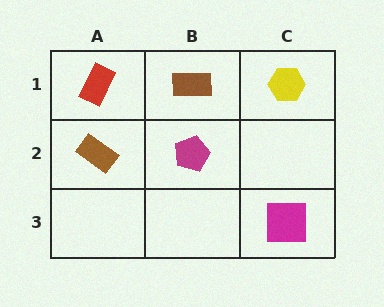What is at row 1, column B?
A brown rectangle.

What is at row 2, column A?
A brown rectangle.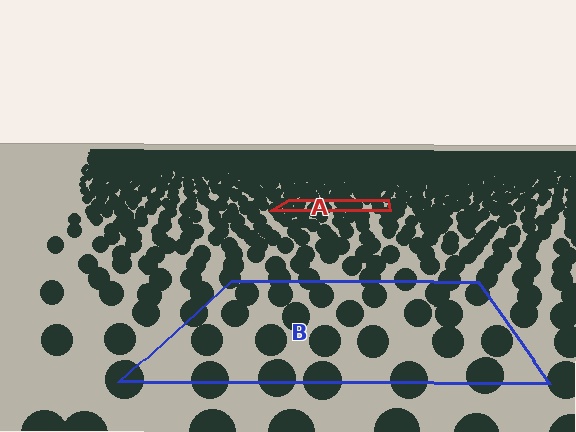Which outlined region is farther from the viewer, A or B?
Region A is farther from the viewer — the texture elements inside it appear smaller and more densely packed.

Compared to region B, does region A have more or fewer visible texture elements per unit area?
Region A has more texture elements per unit area — they are packed more densely because it is farther away.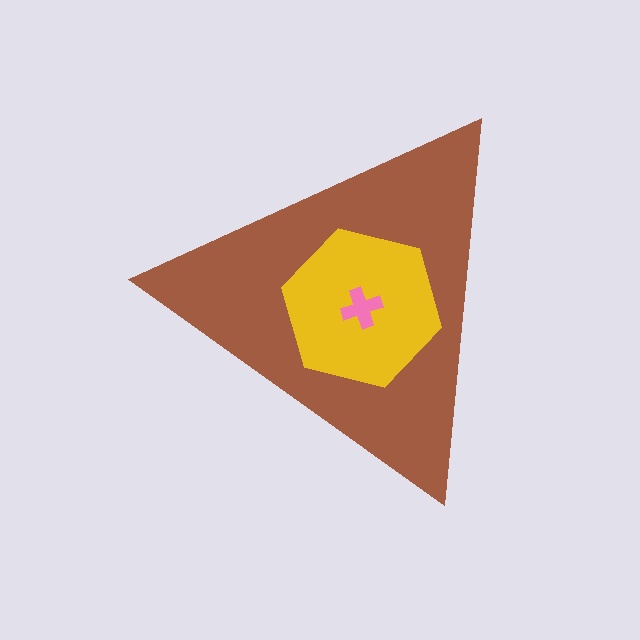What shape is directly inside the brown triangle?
The yellow hexagon.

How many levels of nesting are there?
3.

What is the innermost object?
The pink cross.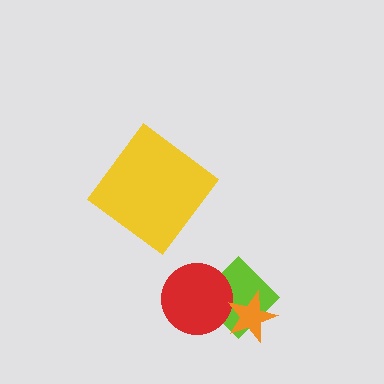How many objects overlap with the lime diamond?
2 objects overlap with the lime diamond.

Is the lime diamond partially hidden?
Yes, it is partially covered by another shape.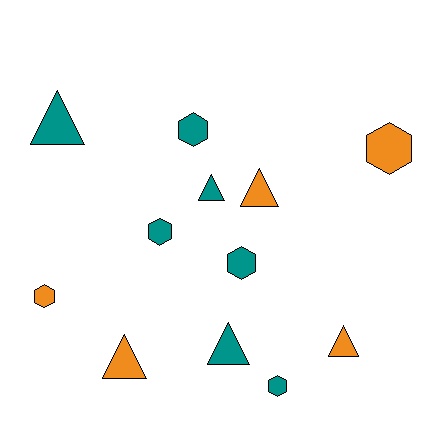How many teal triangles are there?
There are 3 teal triangles.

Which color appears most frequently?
Teal, with 7 objects.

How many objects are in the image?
There are 12 objects.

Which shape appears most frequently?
Hexagon, with 6 objects.